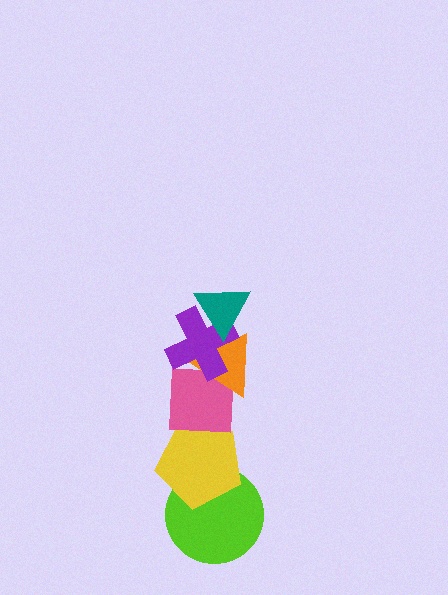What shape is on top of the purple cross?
The teal triangle is on top of the purple cross.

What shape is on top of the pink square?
The orange triangle is on top of the pink square.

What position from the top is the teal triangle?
The teal triangle is 1st from the top.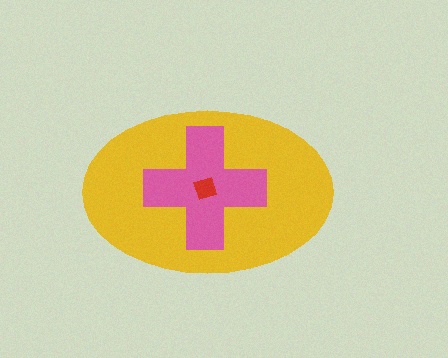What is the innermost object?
The red diamond.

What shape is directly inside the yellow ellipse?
The pink cross.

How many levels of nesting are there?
3.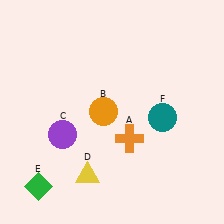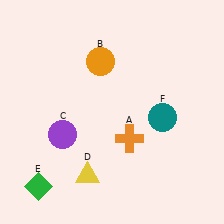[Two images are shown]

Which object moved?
The orange circle (B) moved up.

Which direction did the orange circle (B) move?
The orange circle (B) moved up.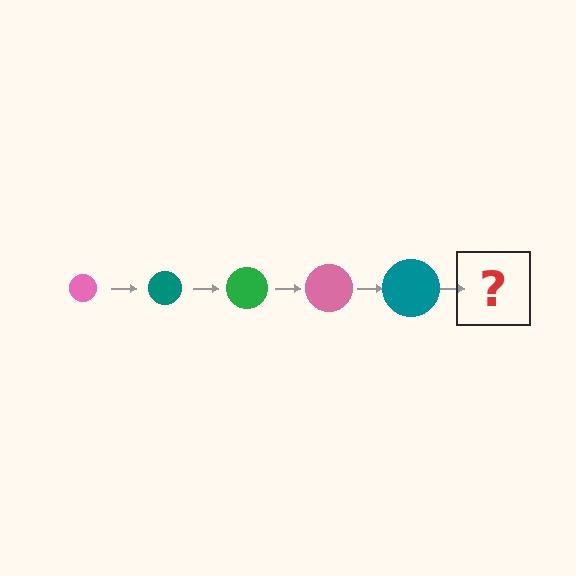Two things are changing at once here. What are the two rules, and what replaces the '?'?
The two rules are that the circle grows larger each step and the color cycles through pink, teal, and green. The '?' should be a green circle, larger than the previous one.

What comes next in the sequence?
The next element should be a green circle, larger than the previous one.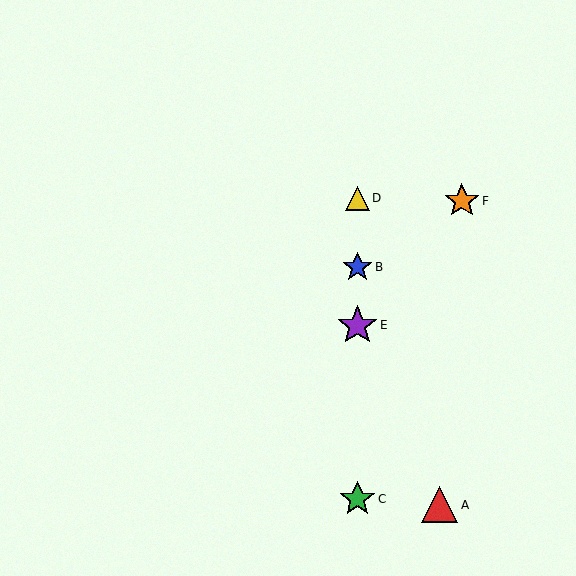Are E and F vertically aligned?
No, E is at x≈357 and F is at x≈462.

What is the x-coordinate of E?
Object E is at x≈357.